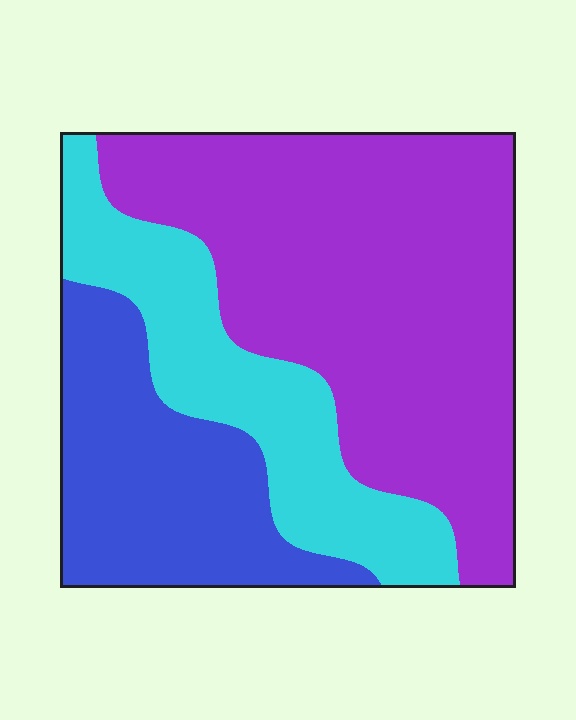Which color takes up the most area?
Purple, at roughly 50%.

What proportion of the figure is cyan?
Cyan takes up about one quarter (1/4) of the figure.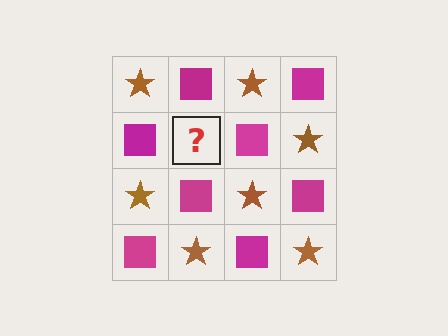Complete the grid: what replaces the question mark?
The question mark should be replaced with a brown star.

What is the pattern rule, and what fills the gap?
The rule is that it alternates brown star and magenta square in a checkerboard pattern. The gap should be filled with a brown star.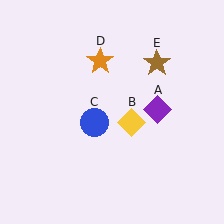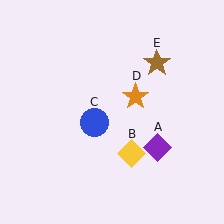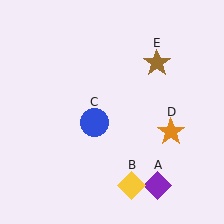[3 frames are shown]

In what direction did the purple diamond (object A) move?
The purple diamond (object A) moved down.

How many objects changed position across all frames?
3 objects changed position: purple diamond (object A), yellow diamond (object B), orange star (object D).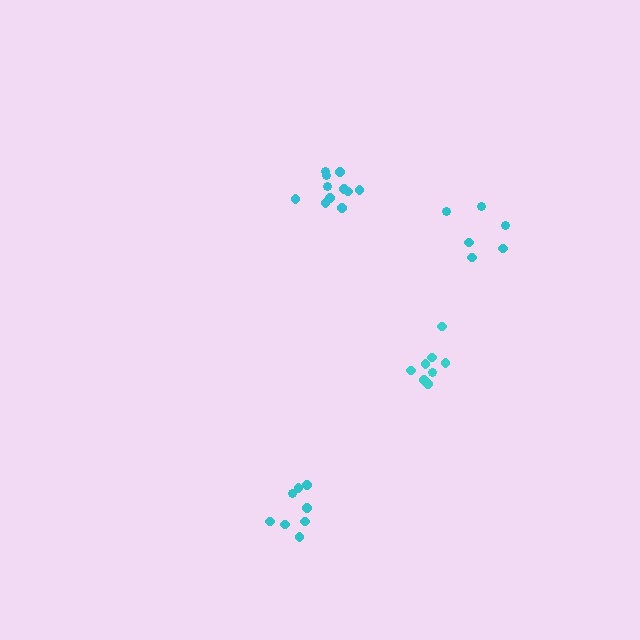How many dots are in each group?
Group 1: 8 dots, Group 2: 11 dots, Group 3: 8 dots, Group 4: 6 dots (33 total).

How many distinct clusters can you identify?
There are 4 distinct clusters.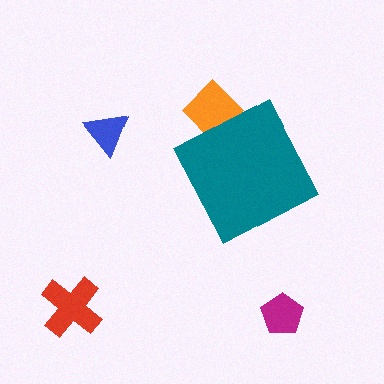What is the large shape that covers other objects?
A teal diamond.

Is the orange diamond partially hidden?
Yes, the orange diamond is partially hidden behind the teal diamond.